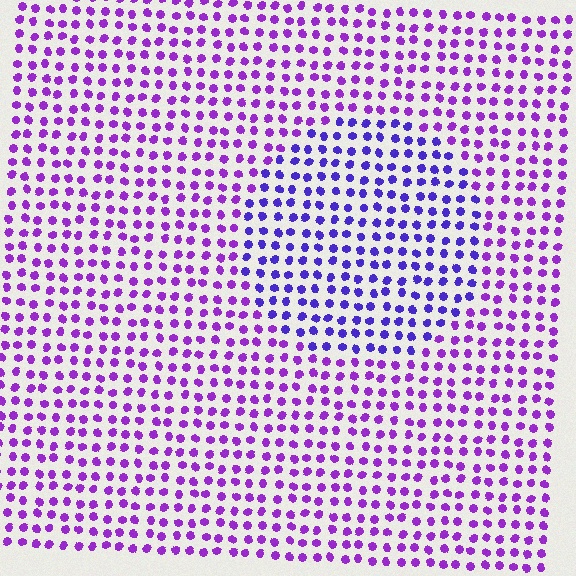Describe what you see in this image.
The image is filled with small purple elements in a uniform arrangement. A circle-shaped region is visible where the elements are tinted to a slightly different hue, forming a subtle color boundary.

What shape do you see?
I see a circle.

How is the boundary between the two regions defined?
The boundary is defined purely by a slight shift in hue (about 30 degrees). Spacing, size, and orientation are identical on both sides.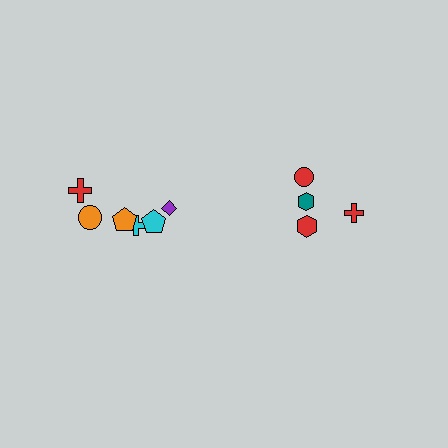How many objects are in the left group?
There are 6 objects.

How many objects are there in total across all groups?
There are 10 objects.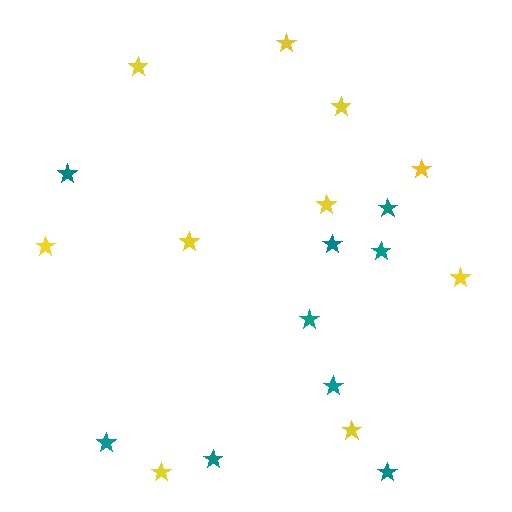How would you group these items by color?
There are 2 groups: one group of yellow stars (10) and one group of teal stars (9).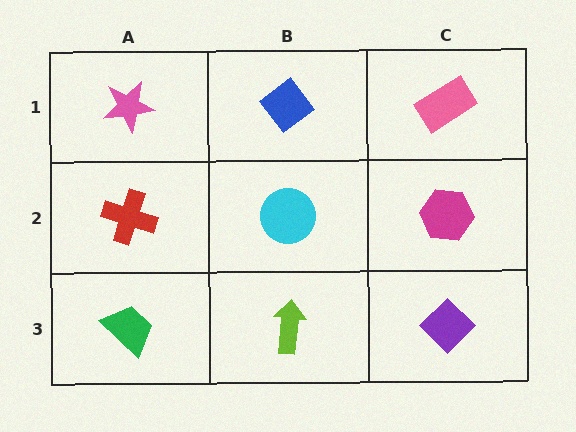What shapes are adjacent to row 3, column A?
A red cross (row 2, column A), a lime arrow (row 3, column B).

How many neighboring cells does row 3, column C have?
2.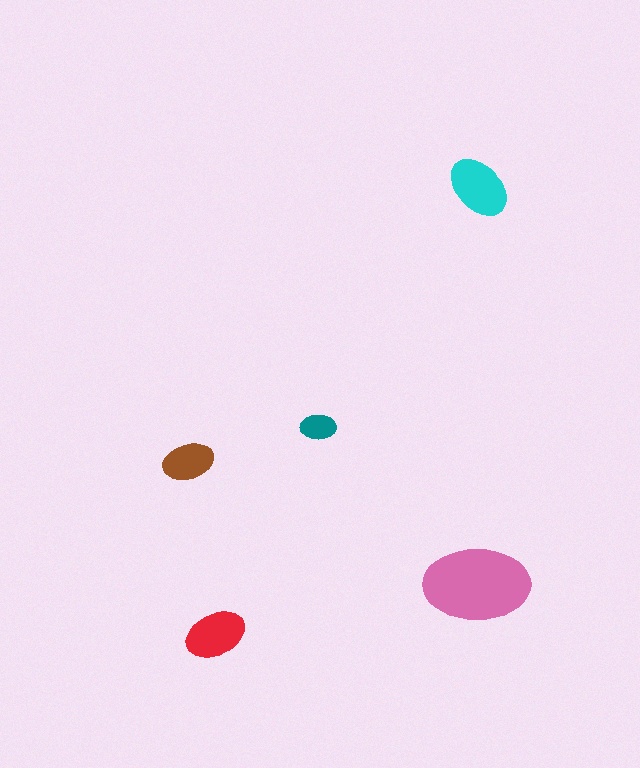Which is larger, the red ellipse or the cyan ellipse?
The cyan one.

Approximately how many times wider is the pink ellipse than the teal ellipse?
About 3 times wider.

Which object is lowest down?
The red ellipse is bottommost.